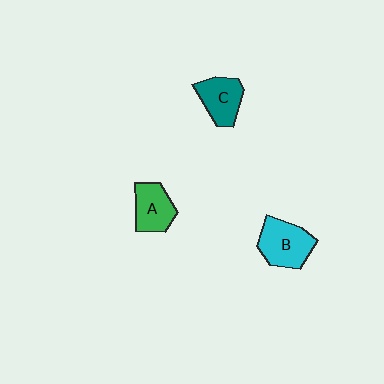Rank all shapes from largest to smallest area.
From largest to smallest: B (cyan), C (teal), A (green).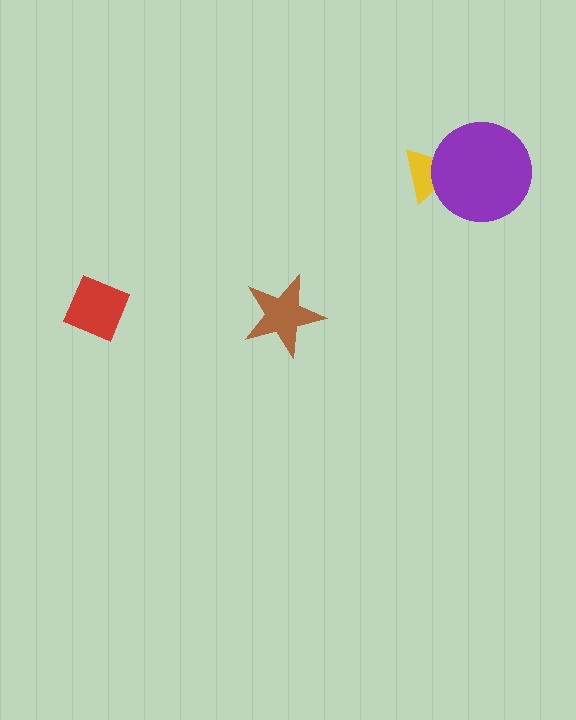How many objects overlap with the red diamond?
0 objects overlap with the red diamond.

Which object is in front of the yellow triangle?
The purple circle is in front of the yellow triangle.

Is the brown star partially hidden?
No, no other shape covers it.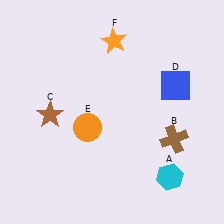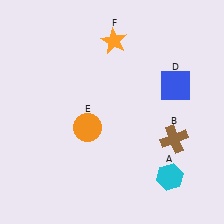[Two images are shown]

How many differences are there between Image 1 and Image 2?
There is 1 difference between the two images.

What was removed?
The brown star (C) was removed in Image 2.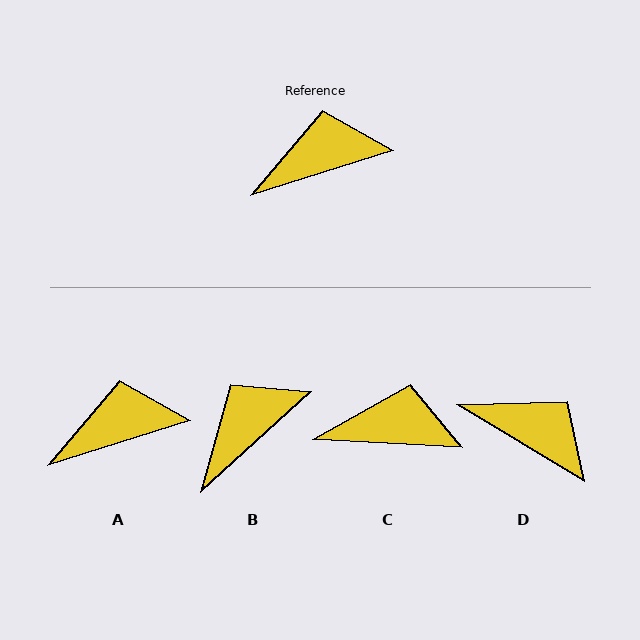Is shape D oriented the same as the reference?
No, it is off by about 48 degrees.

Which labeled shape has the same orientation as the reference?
A.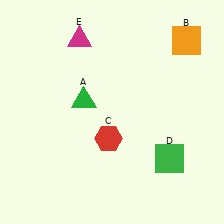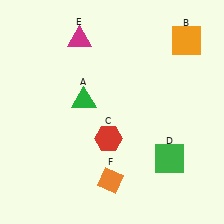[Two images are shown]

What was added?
An orange diamond (F) was added in Image 2.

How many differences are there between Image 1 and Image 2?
There is 1 difference between the two images.